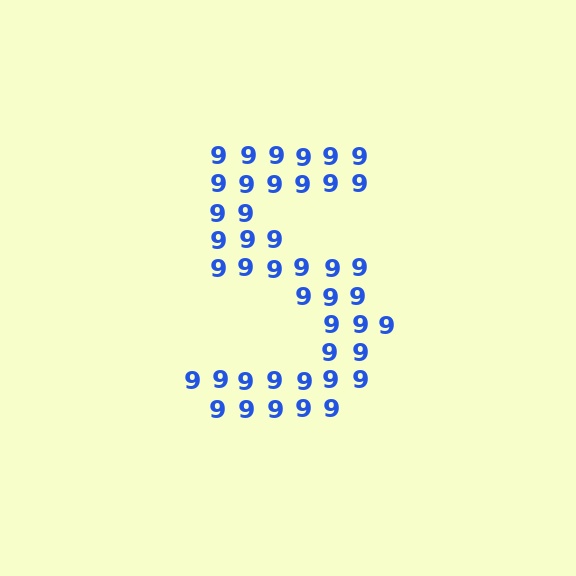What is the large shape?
The large shape is the digit 5.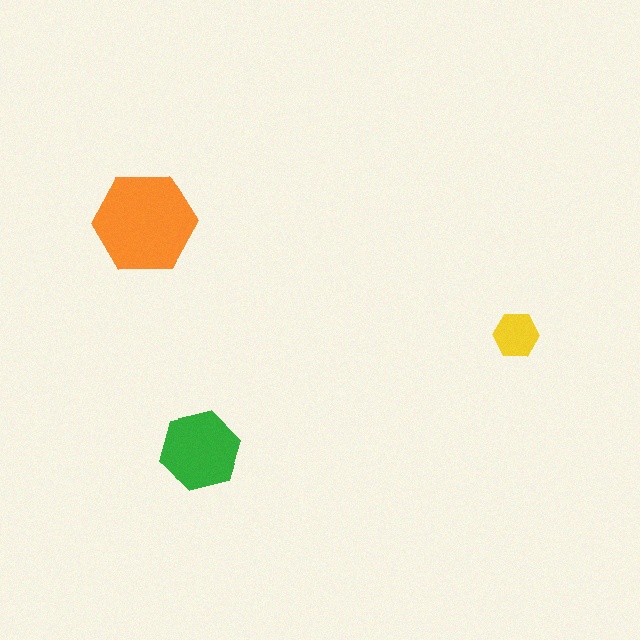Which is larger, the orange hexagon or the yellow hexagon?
The orange one.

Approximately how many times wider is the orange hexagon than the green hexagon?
About 1.5 times wider.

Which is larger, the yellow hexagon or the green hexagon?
The green one.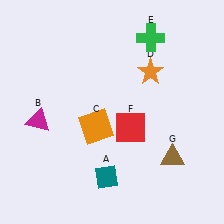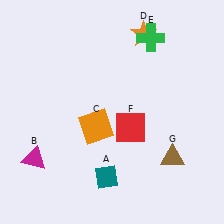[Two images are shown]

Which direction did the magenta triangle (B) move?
The magenta triangle (B) moved down.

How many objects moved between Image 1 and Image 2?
2 objects moved between the two images.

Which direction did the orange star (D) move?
The orange star (D) moved up.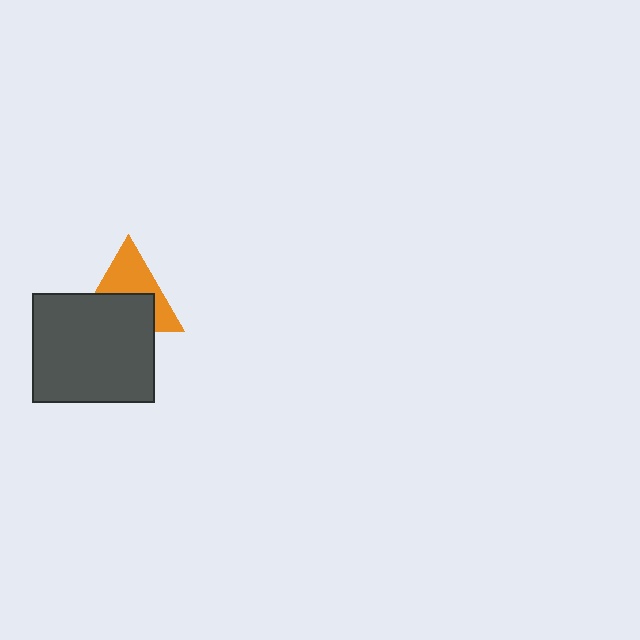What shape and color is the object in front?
The object in front is a dark gray rectangle.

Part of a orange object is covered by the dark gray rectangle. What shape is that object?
It is a triangle.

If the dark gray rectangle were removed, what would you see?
You would see the complete orange triangle.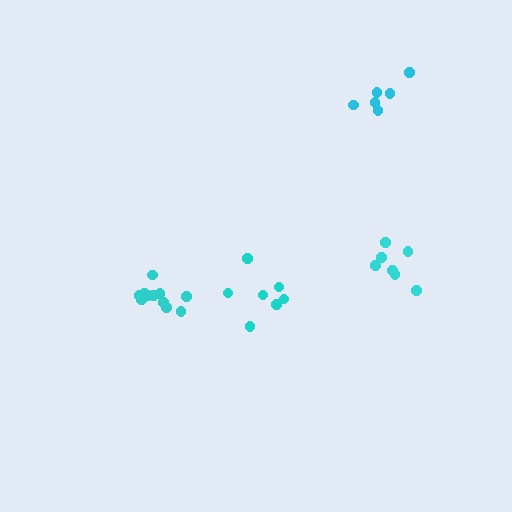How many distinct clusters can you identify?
There are 4 distinct clusters.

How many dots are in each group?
Group 1: 11 dots, Group 2: 7 dots, Group 3: 6 dots, Group 4: 7 dots (31 total).